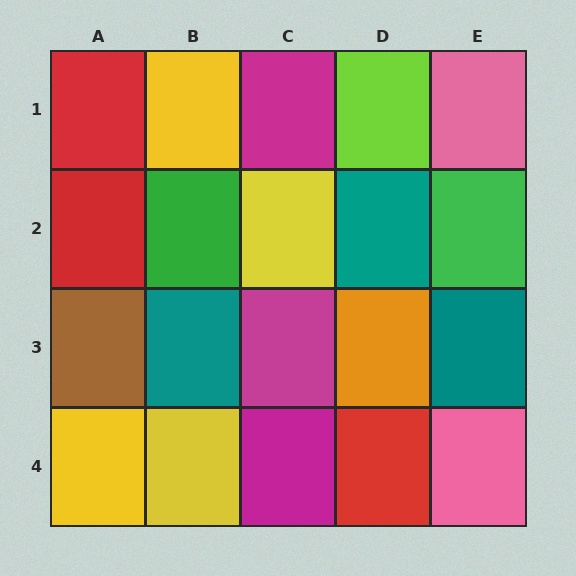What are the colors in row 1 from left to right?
Red, yellow, magenta, lime, pink.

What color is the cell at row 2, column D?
Teal.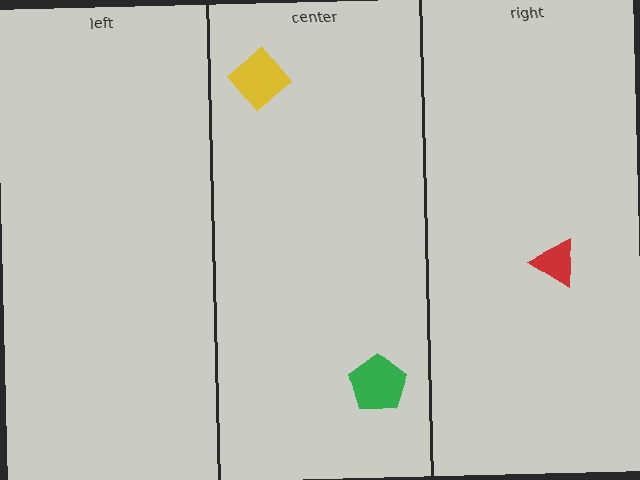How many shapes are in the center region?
2.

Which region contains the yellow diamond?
The center region.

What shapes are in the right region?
The red triangle.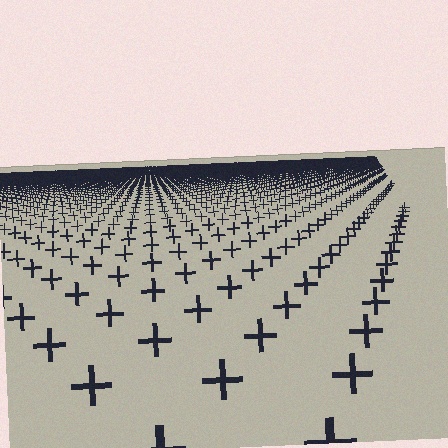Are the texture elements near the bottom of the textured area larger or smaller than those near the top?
Larger. Near the bottom, elements are closer to the viewer and appear at a bigger on-screen size.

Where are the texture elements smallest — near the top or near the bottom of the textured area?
Near the top.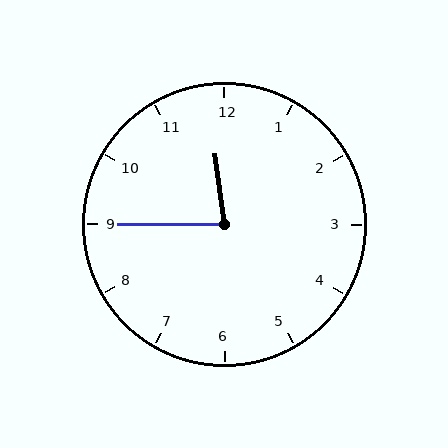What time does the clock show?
11:45.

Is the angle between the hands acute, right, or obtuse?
It is acute.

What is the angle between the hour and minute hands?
Approximately 82 degrees.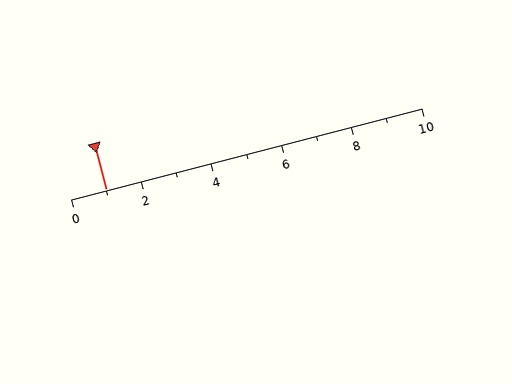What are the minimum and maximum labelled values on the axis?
The axis runs from 0 to 10.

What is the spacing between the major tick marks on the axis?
The major ticks are spaced 2 apart.